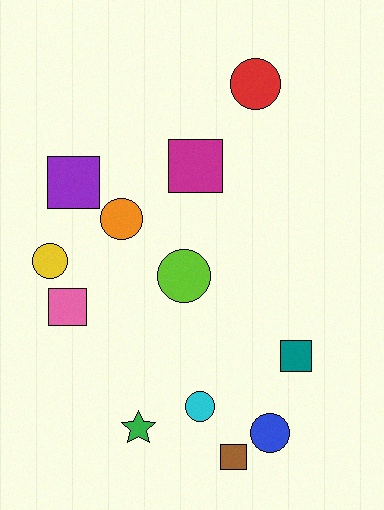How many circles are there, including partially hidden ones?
There are 6 circles.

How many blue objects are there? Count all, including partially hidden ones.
There is 1 blue object.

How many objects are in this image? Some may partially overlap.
There are 12 objects.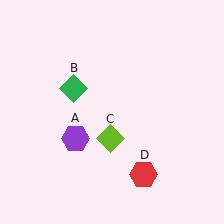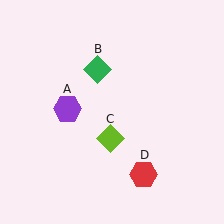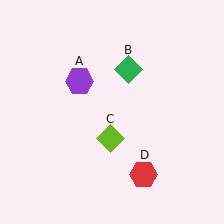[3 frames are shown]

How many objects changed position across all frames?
2 objects changed position: purple hexagon (object A), green diamond (object B).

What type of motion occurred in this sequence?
The purple hexagon (object A), green diamond (object B) rotated clockwise around the center of the scene.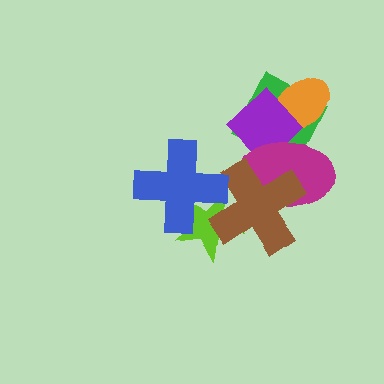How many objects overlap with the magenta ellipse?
4 objects overlap with the magenta ellipse.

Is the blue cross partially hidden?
No, no other shape covers it.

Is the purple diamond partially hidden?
Yes, it is partially covered by another shape.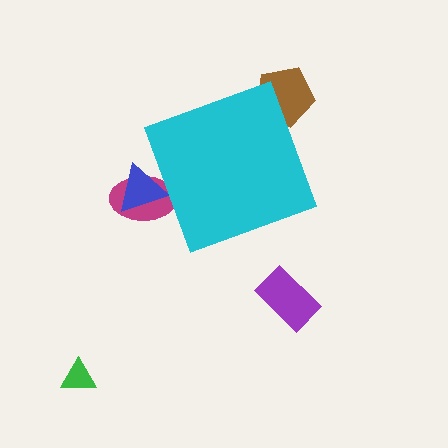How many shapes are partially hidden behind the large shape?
3 shapes are partially hidden.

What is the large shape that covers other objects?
A cyan diamond.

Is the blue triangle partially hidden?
Yes, the blue triangle is partially hidden behind the cyan diamond.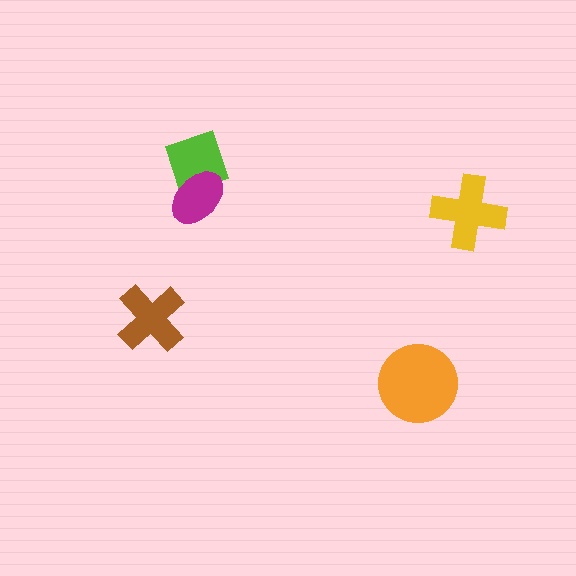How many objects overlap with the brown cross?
0 objects overlap with the brown cross.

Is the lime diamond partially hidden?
Yes, it is partially covered by another shape.